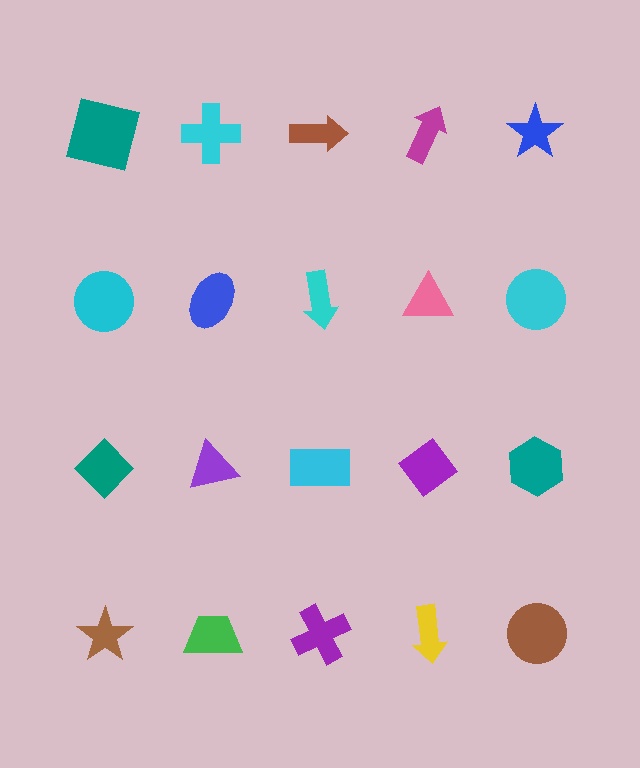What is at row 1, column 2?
A cyan cross.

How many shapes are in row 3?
5 shapes.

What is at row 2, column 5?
A cyan circle.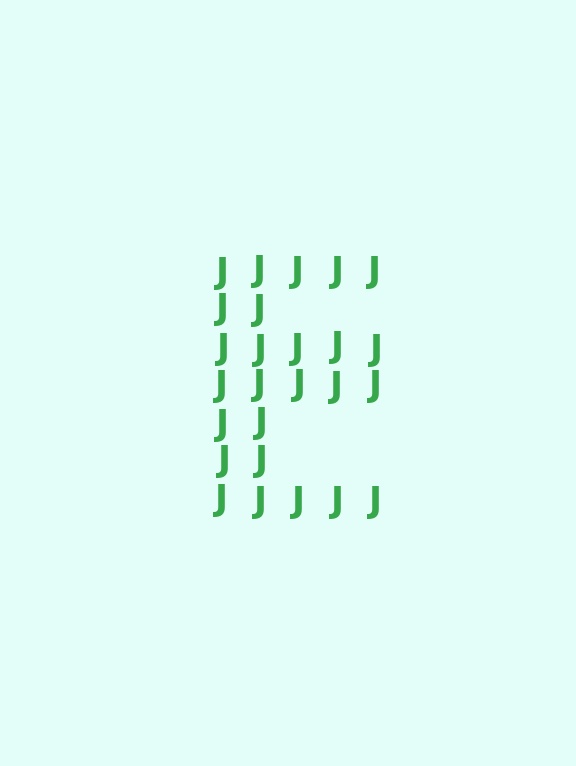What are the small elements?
The small elements are letter J's.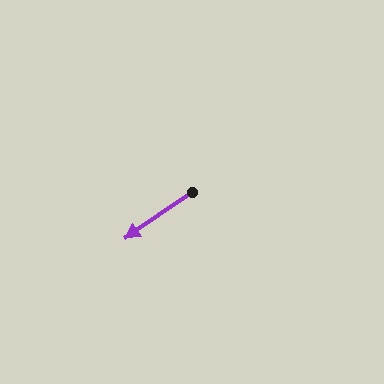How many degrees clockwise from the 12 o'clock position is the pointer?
Approximately 235 degrees.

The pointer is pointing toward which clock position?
Roughly 8 o'clock.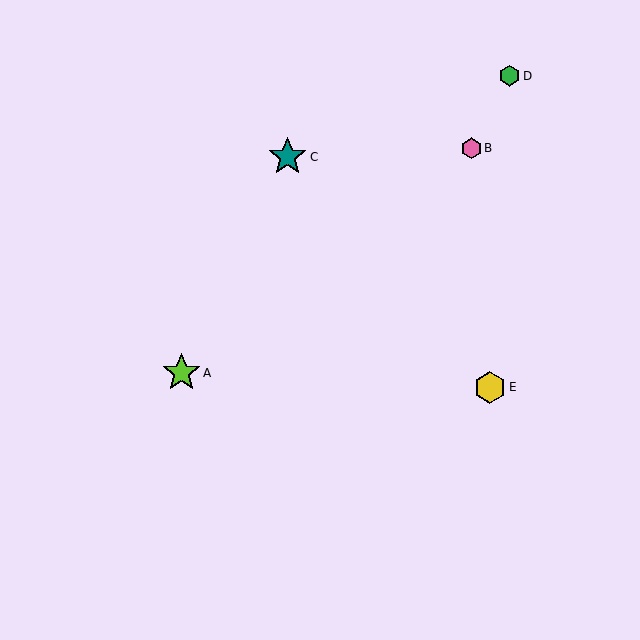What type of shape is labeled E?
Shape E is a yellow hexagon.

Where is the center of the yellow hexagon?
The center of the yellow hexagon is at (490, 387).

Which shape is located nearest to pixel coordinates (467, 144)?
The pink hexagon (labeled B) at (471, 148) is nearest to that location.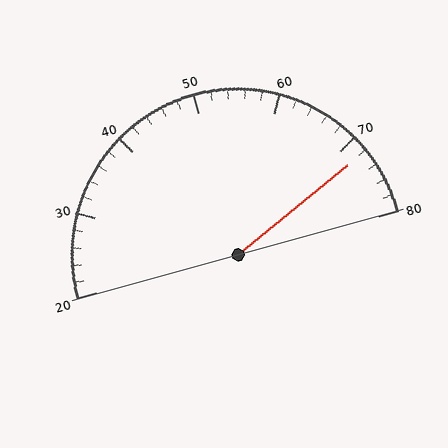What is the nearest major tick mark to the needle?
The nearest major tick mark is 70.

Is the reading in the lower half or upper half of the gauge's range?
The reading is in the upper half of the range (20 to 80).